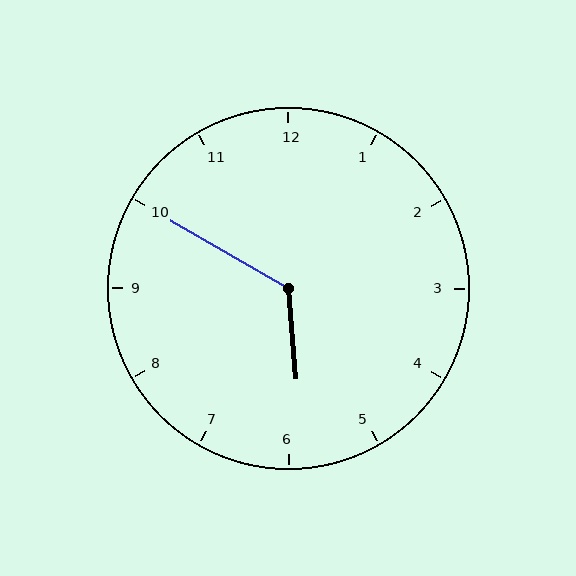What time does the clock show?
5:50.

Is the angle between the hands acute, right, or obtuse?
It is obtuse.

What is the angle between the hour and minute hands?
Approximately 125 degrees.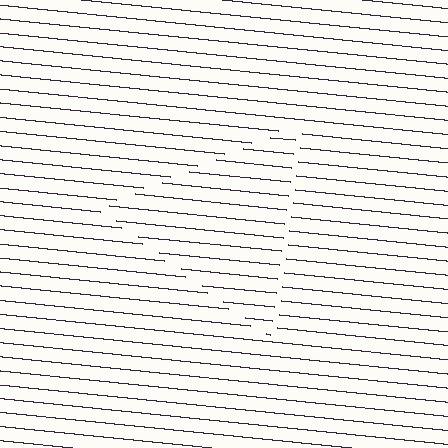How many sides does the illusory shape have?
3 sides — the line-ends trace a triangle.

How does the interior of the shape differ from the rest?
The interior of the shape contains the same grating, shifted by half a period — the contour is defined by the phase discontinuity where line-ends from the inner and outer gratings abut.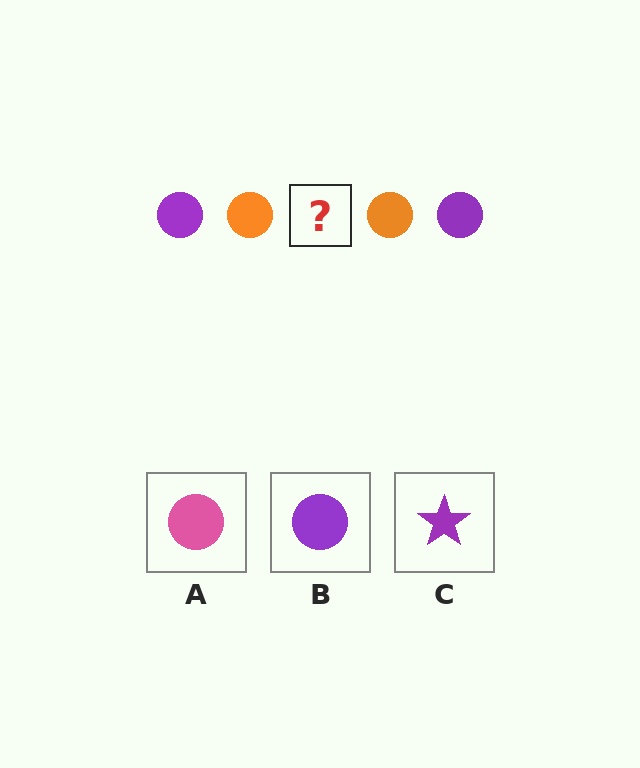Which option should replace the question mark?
Option B.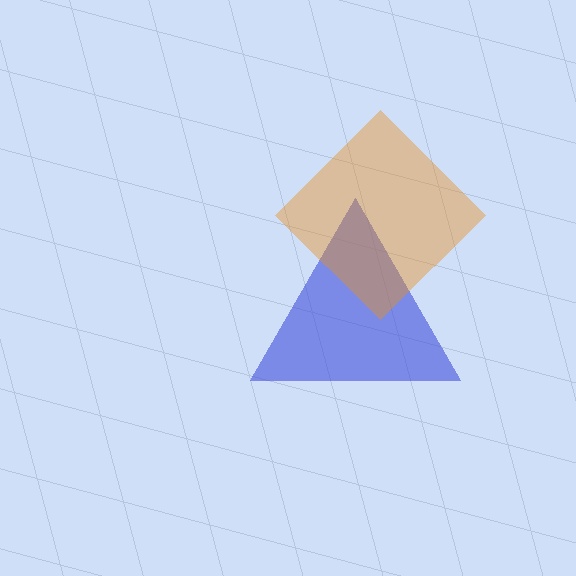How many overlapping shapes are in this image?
There are 2 overlapping shapes in the image.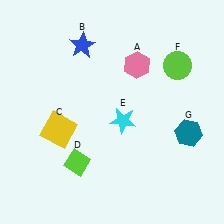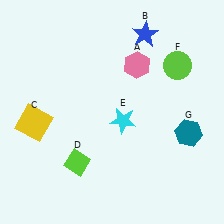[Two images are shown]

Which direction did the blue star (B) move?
The blue star (B) moved right.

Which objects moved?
The objects that moved are: the blue star (B), the yellow square (C).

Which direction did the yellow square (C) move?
The yellow square (C) moved left.